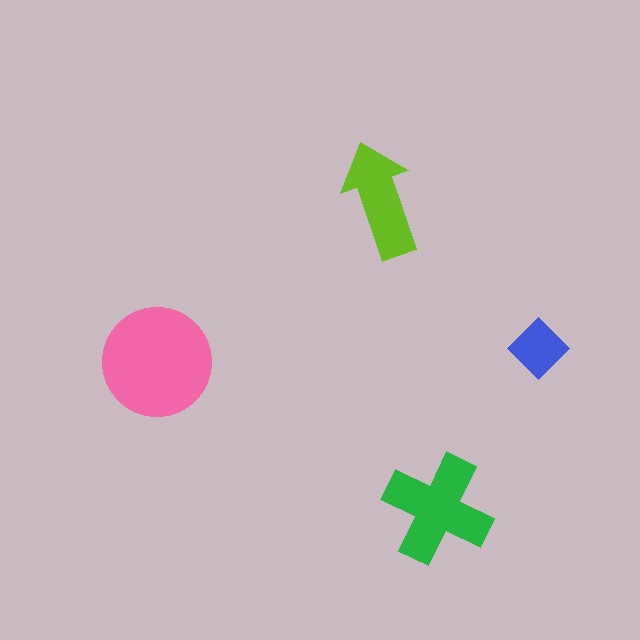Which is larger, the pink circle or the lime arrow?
The pink circle.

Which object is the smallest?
The blue diamond.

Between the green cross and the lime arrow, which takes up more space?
The green cross.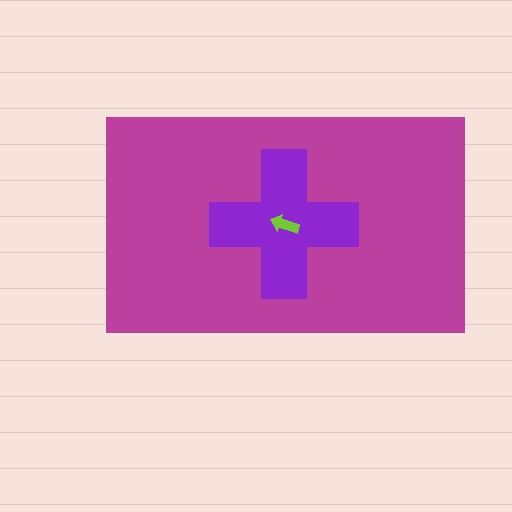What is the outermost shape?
The magenta rectangle.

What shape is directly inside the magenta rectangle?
The purple cross.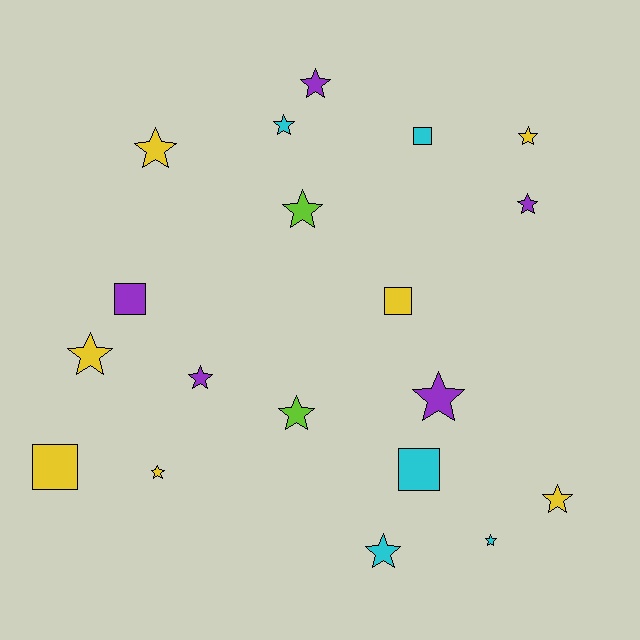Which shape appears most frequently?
Star, with 14 objects.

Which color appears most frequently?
Yellow, with 7 objects.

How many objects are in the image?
There are 19 objects.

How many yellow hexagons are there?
There are no yellow hexagons.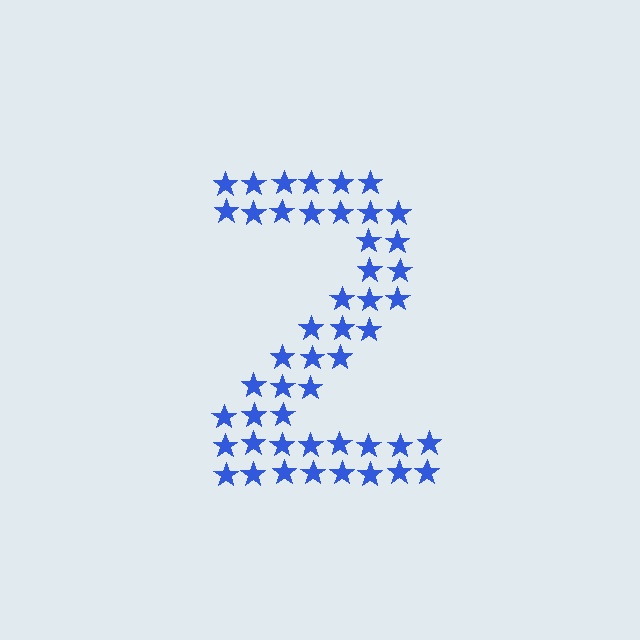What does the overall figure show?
The overall figure shows the digit 2.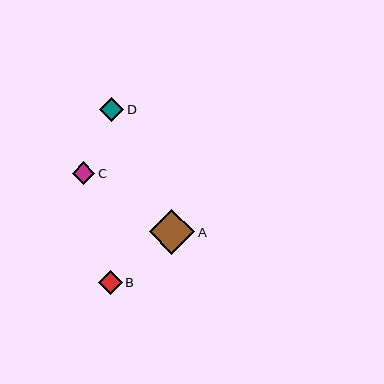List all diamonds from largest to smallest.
From largest to smallest: A, D, B, C.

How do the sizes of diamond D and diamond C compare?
Diamond D and diamond C are approximately the same size.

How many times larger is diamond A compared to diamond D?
Diamond A is approximately 1.9 times the size of diamond D.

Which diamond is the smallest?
Diamond C is the smallest with a size of approximately 23 pixels.